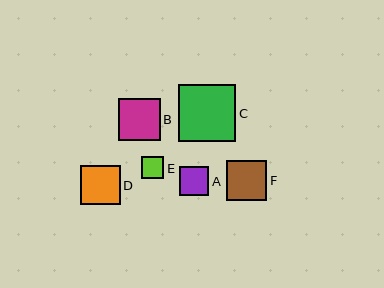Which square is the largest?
Square C is the largest with a size of approximately 57 pixels.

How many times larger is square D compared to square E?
Square D is approximately 1.8 times the size of square E.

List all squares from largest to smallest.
From largest to smallest: C, B, F, D, A, E.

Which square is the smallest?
Square E is the smallest with a size of approximately 22 pixels.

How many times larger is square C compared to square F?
Square C is approximately 1.4 times the size of square F.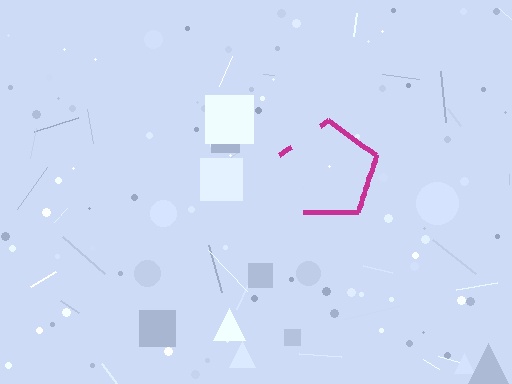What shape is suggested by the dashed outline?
The dashed outline suggests a pentagon.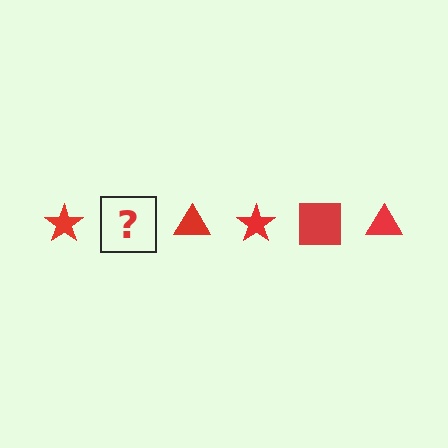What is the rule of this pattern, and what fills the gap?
The rule is that the pattern cycles through star, square, triangle shapes in red. The gap should be filled with a red square.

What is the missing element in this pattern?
The missing element is a red square.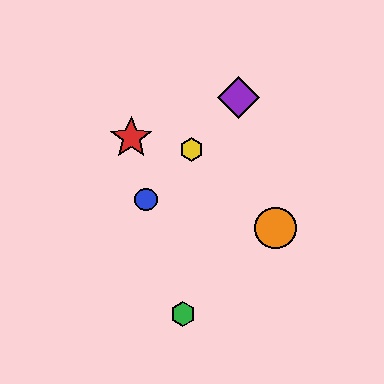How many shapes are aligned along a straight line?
3 shapes (the blue circle, the yellow hexagon, the purple diamond) are aligned along a straight line.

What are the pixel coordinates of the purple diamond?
The purple diamond is at (239, 98).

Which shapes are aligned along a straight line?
The blue circle, the yellow hexagon, the purple diamond are aligned along a straight line.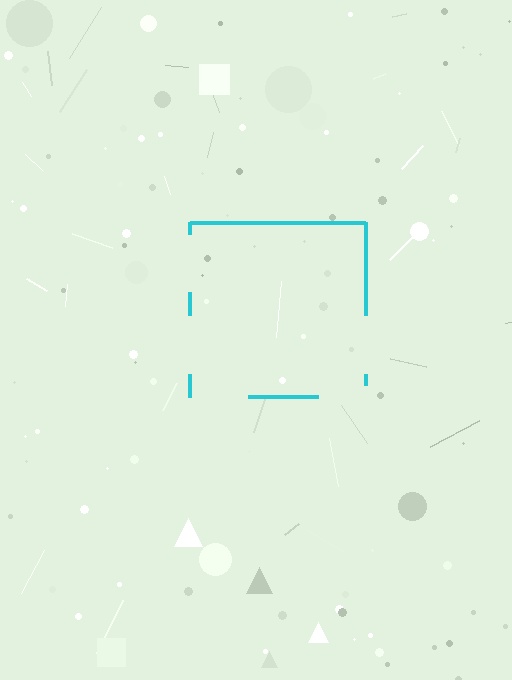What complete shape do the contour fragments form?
The contour fragments form a square.